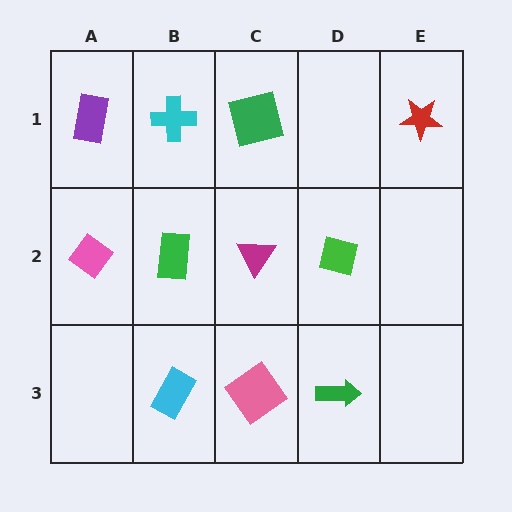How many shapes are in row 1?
4 shapes.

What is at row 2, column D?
A green square.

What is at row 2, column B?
A green rectangle.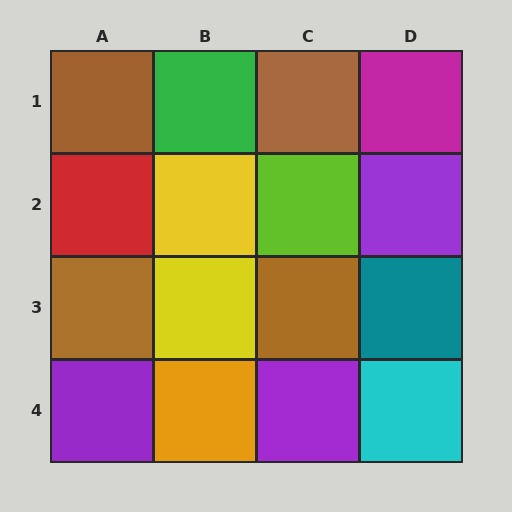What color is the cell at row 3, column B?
Yellow.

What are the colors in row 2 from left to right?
Red, yellow, lime, purple.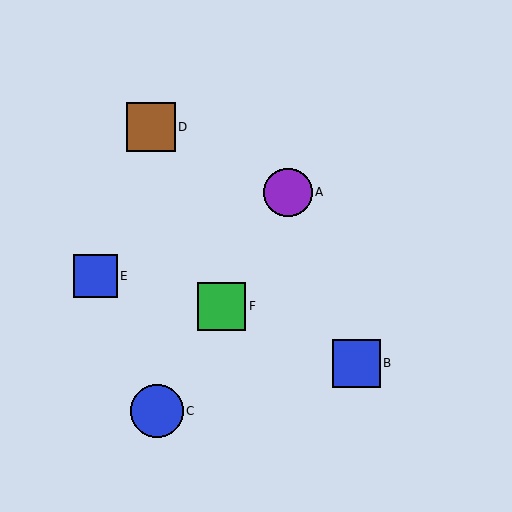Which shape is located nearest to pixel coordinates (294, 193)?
The purple circle (labeled A) at (288, 192) is nearest to that location.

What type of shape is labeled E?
Shape E is a blue square.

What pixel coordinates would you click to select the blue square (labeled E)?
Click at (95, 276) to select the blue square E.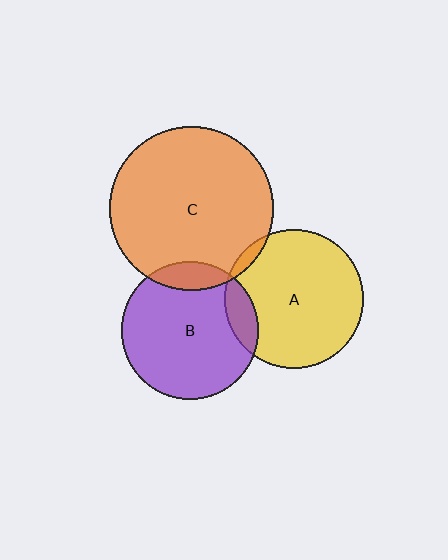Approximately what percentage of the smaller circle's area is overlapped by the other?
Approximately 5%.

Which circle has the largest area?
Circle C (orange).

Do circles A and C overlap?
Yes.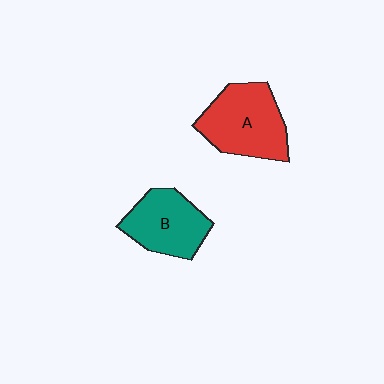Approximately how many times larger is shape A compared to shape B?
Approximately 1.2 times.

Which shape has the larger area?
Shape A (red).